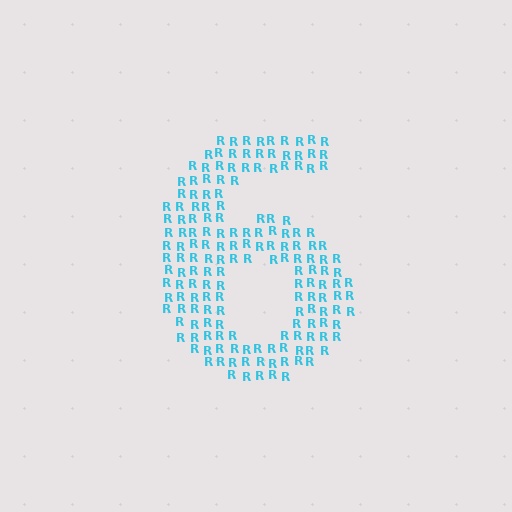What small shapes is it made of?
It is made of small letter R's.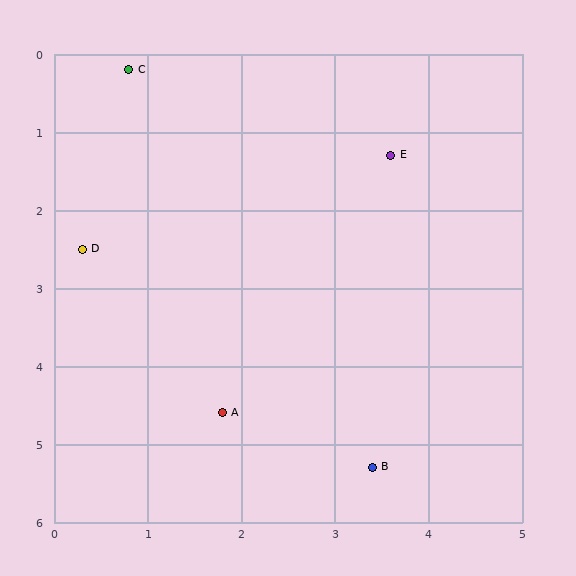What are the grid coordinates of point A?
Point A is at approximately (1.8, 4.6).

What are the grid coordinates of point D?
Point D is at approximately (0.3, 2.5).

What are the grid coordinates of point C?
Point C is at approximately (0.8, 0.2).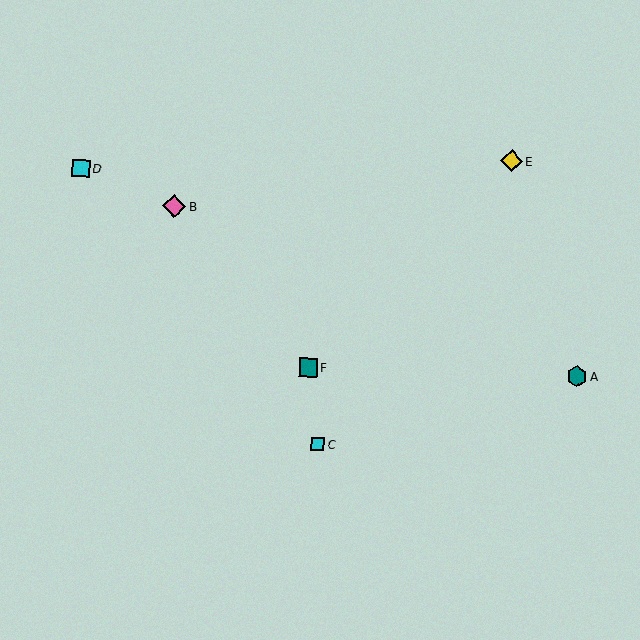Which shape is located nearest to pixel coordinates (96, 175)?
The cyan square (labeled D) at (81, 168) is nearest to that location.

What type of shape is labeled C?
Shape C is a cyan square.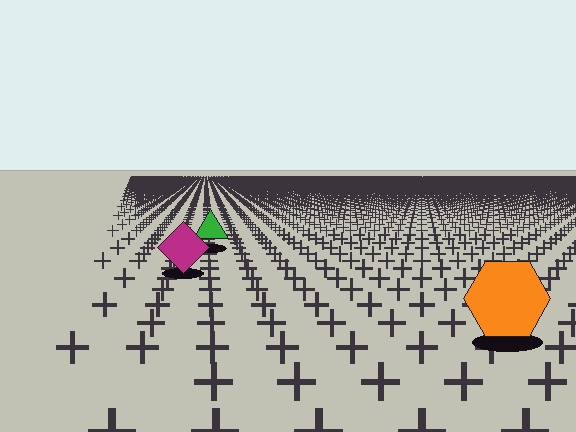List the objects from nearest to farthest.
From nearest to farthest: the orange hexagon, the magenta diamond, the green triangle.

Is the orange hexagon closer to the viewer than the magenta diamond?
Yes. The orange hexagon is closer — you can tell from the texture gradient: the ground texture is coarser near it.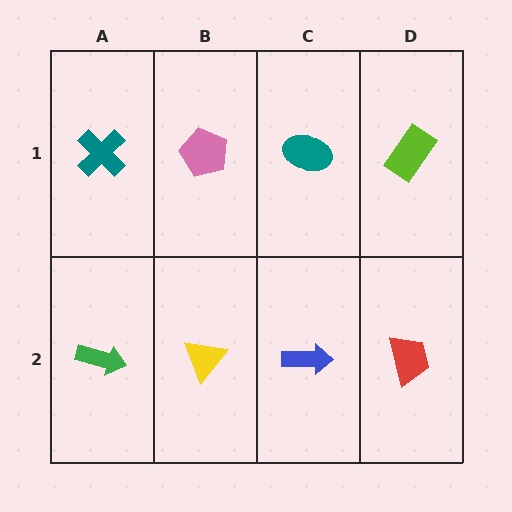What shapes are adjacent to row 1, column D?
A red trapezoid (row 2, column D), a teal ellipse (row 1, column C).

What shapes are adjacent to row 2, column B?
A pink pentagon (row 1, column B), a green arrow (row 2, column A), a blue arrow (row 2, column C).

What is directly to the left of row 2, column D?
A blue arrow.